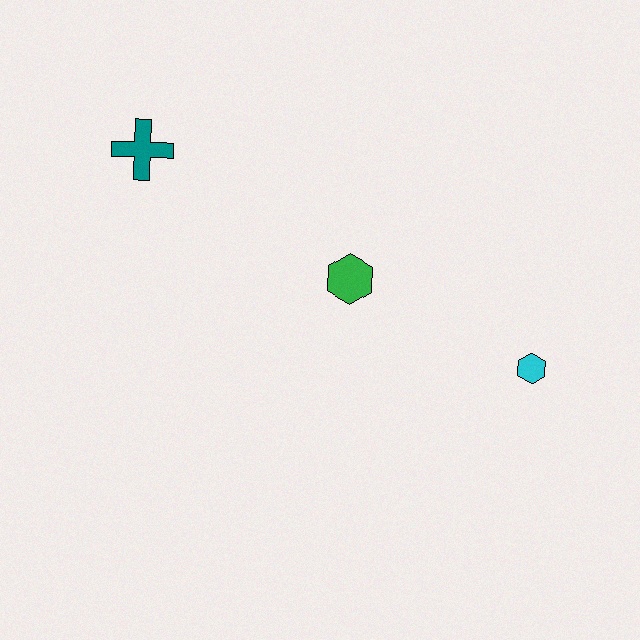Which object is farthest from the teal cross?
The cyan hexagon is farthest from the teal cross.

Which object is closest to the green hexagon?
The cyan hexagon is closest to the green hexagon.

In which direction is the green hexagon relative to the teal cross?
The green hexagon is to the right of the teal cross.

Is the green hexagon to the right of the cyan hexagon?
No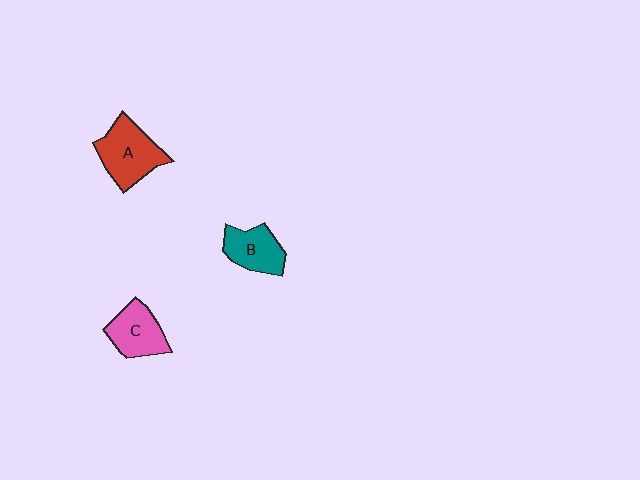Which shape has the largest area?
Shape A (red).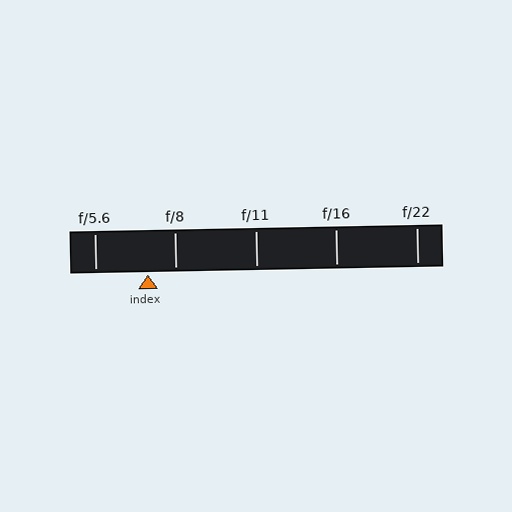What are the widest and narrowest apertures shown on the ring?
The widest aperture shown is f/5.6 and the narrowest is f/22.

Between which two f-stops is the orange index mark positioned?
The index mark is between f/5.6 and f/8.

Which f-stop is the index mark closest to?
The index mark is closest to f/8.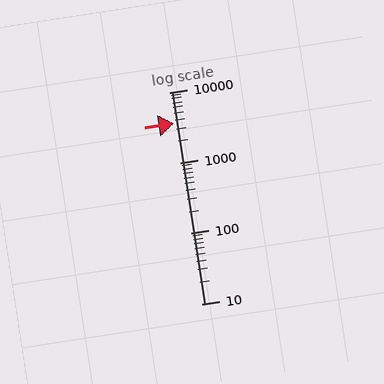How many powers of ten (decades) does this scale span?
The scale spans 3 decades, from 10 to 10000.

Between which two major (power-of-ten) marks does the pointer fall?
The pointer is between 1000 and 10000.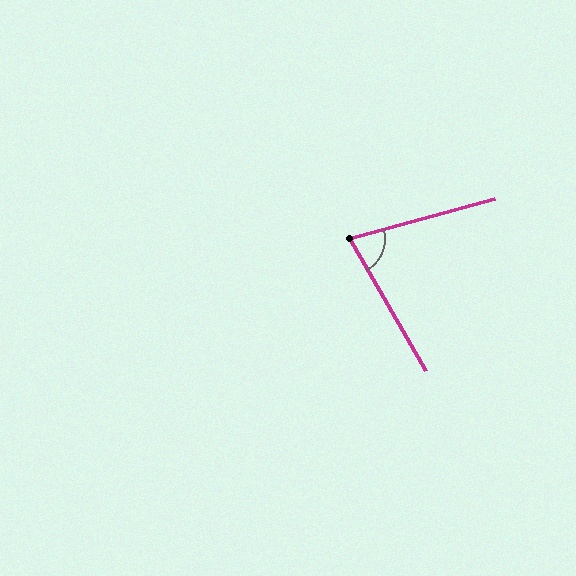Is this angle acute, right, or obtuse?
It is acute.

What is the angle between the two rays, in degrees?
Approximately 75 degrees.